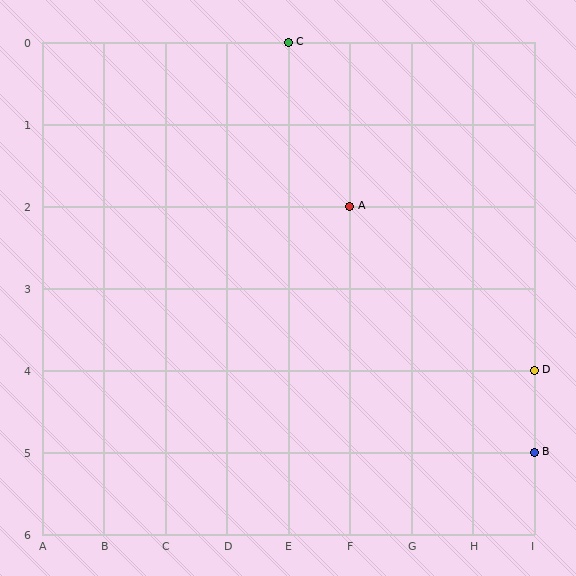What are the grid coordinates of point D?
Point D is at grid coordinates (I, 4).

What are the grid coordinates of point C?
Point C is at grid coordinates (E, 0).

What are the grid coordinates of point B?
Point B is at grid coordinates (I, 5).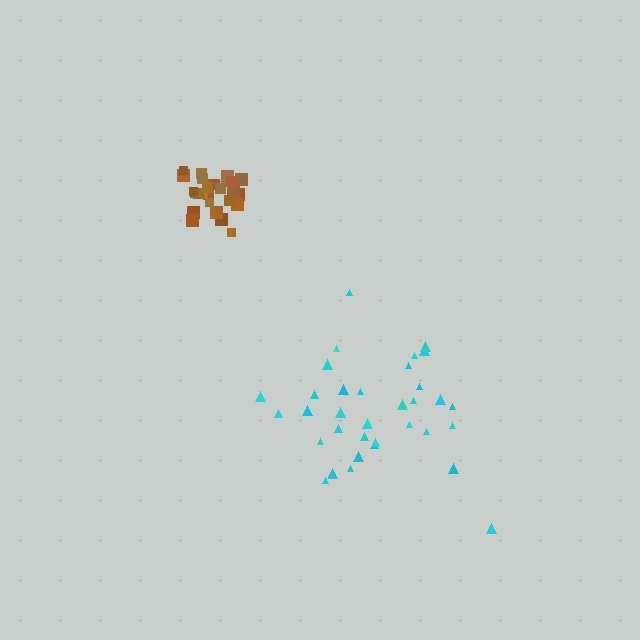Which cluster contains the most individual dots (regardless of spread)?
Cyan (34).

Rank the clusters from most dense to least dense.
brown, cyan.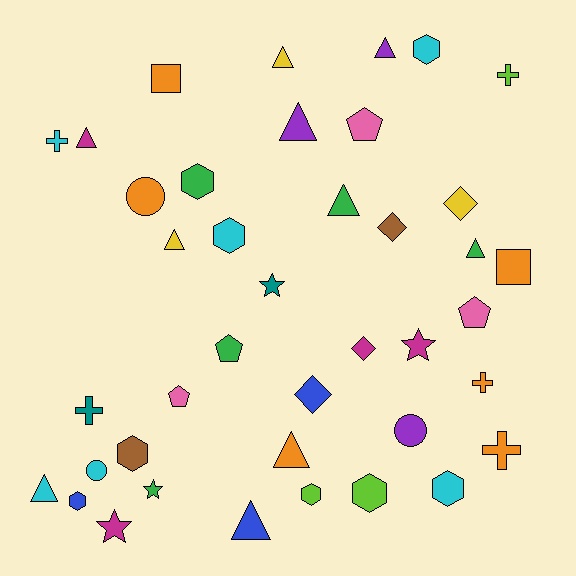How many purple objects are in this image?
There are 3 purple objects.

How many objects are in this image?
There are 40 objects.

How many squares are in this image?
There are 2 squares.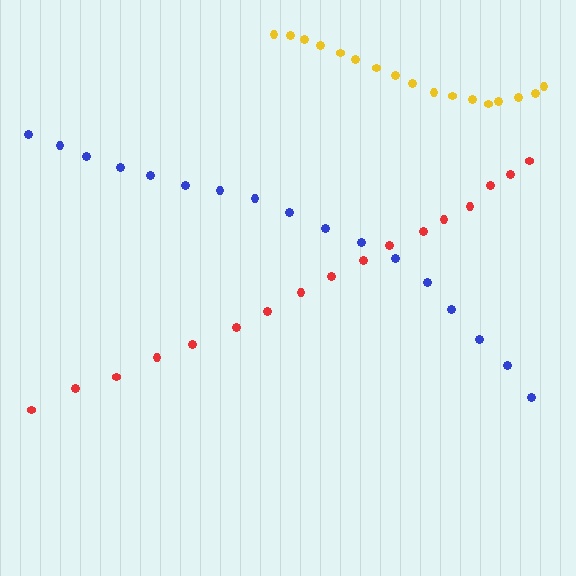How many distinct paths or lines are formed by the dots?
There are 3 distinct paths.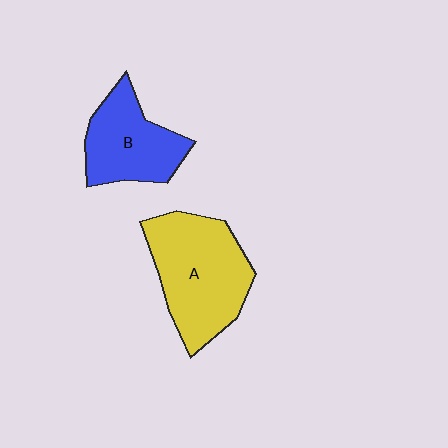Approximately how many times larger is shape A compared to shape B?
Approximately 1.4 times.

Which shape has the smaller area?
Shape B (blue).